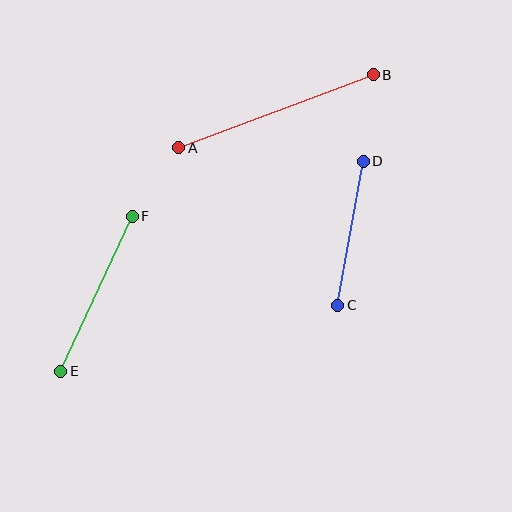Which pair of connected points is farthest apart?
Points A and B are farthest apart.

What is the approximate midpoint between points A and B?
The midpoint is at approximately (276, 111) pixels.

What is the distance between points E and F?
The distance is approximately 171 pixels.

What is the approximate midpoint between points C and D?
The midpoint is at approximately (350, 233) pixels.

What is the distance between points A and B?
The distance is approximately 208 pixels.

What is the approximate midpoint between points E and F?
The midpoint is at approximately (97, 294) pixels.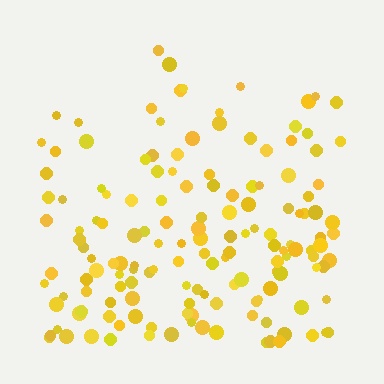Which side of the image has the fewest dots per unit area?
The top.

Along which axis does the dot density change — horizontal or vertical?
Vertical.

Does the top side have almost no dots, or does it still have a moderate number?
Still a moderate number, just noticeably fewer than the bottom.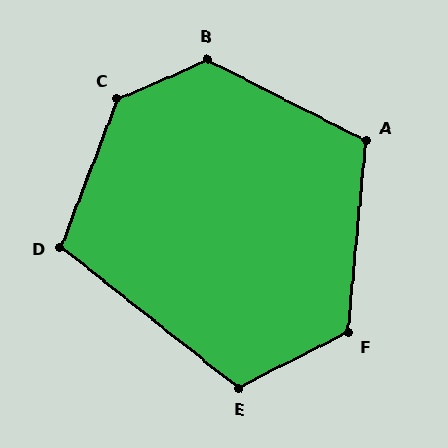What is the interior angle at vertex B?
Approximately 130 degrees (obtuse).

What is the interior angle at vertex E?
Approximately 115 degrees (obtuse).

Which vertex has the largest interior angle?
C, at approximately 134 degrees.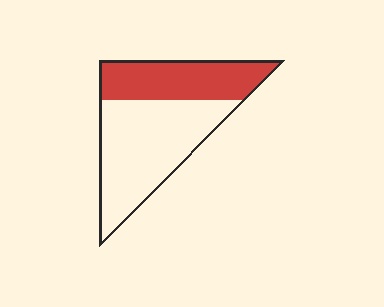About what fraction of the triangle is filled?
About three eighths (3/8).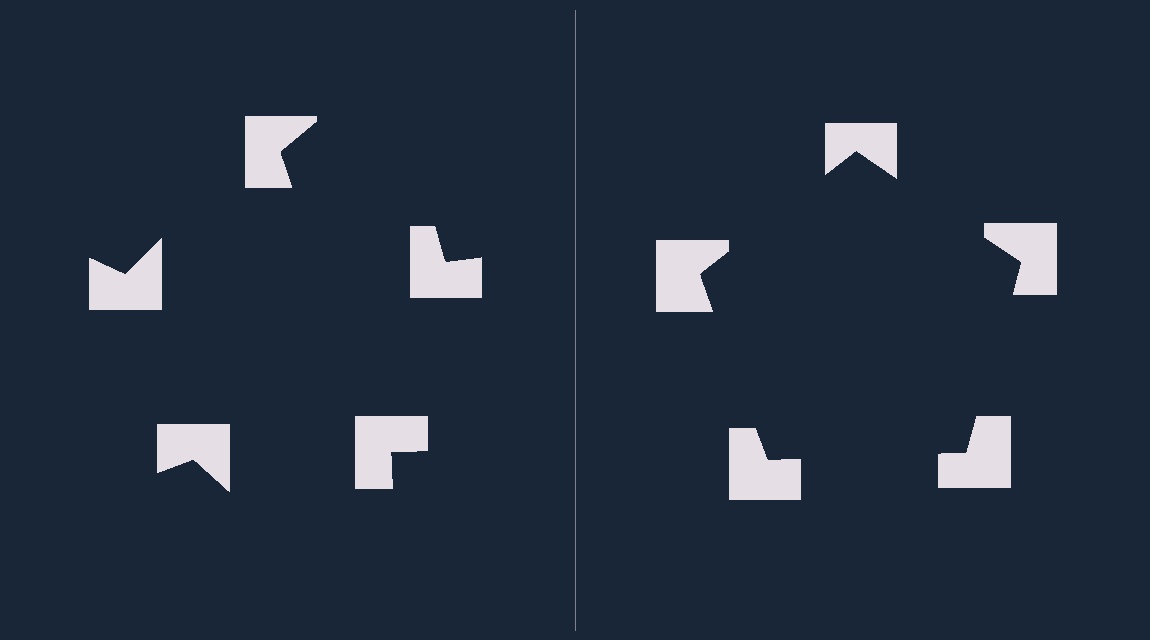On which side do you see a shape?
An illusory pentagon appears on the right side. On the left side the wedge cuts are rotated, so no coherent shape forms.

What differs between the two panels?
The notched squares are positioned identically on both sides; only the wedge orientations differ. On the right they align to a pentagon; on the left they are misaligned.